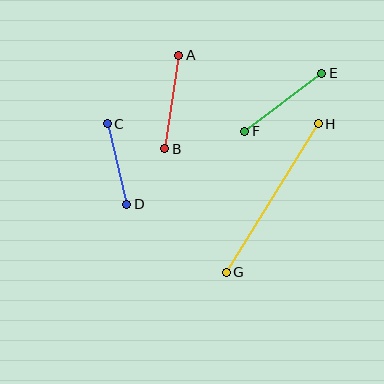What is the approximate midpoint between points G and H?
The midpoint is at approximately (272, 198) pixels.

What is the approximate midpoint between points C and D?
The midpoint is at approximately (117, 164) pixels.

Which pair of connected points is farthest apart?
Points G and H are farthest apart.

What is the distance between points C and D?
The distance is approximately 83 pixels.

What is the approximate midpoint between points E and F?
The midpoint is at approximately (283, 102) pixels.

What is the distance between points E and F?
The distance is approximately 97 pixels.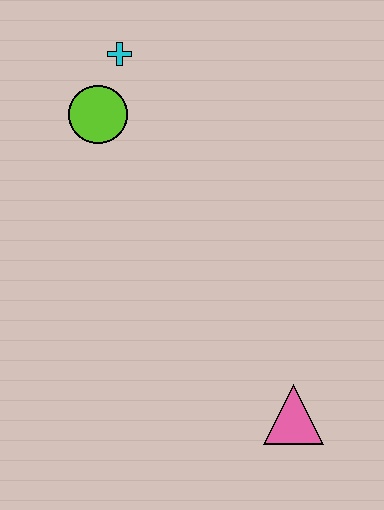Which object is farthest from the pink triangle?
The cyan cross is farthest from the pink triangle.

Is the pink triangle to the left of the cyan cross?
No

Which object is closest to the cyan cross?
The lime circle is closest to the cyan cross.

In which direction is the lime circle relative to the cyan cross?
The lime circle is below the cyan cross.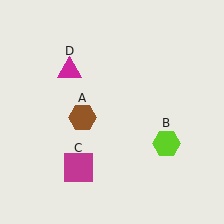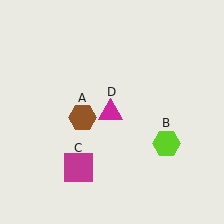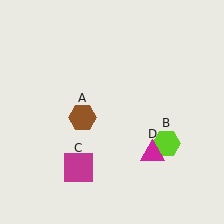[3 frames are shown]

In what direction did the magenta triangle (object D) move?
The magenta triangle (object D) moved down and to the right.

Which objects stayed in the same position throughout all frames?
Brown hexagon (object A) and lime hexagon (object B) and magenta square (object C) remained stationary.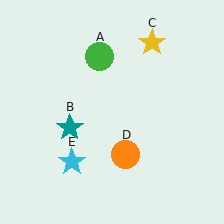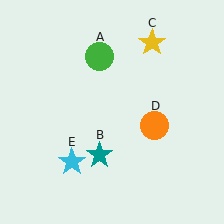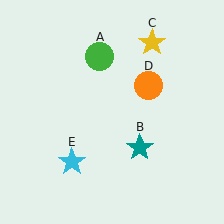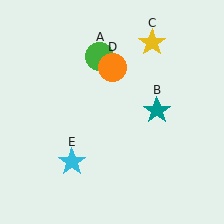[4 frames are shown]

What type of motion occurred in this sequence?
The teal star (object B), orange circle (object D) rotated counterclockwise around the center of the scene.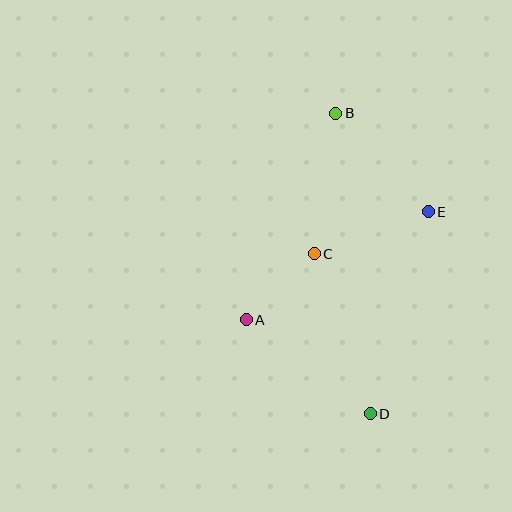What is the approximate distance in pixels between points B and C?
The distance between B and C is approximately 142 pixels.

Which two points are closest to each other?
Points A and C are closest to each other.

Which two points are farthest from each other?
Points B and D are farthest from each other.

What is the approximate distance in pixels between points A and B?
The distance between A and B is approximately 225 pixels.